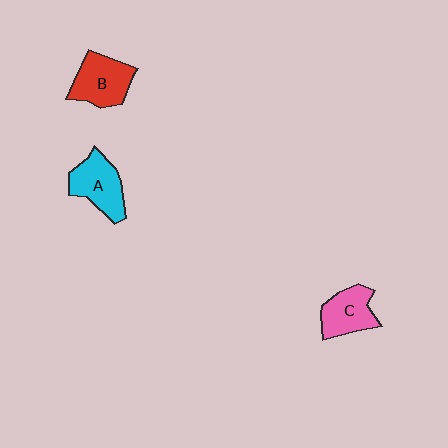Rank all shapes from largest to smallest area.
From largest to smallest: B (red), A (cyan), C (pink).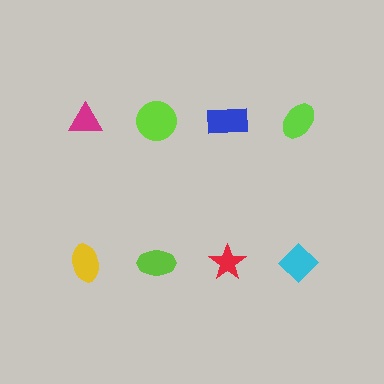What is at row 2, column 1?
A yellow ellipse.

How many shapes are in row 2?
4 shapes.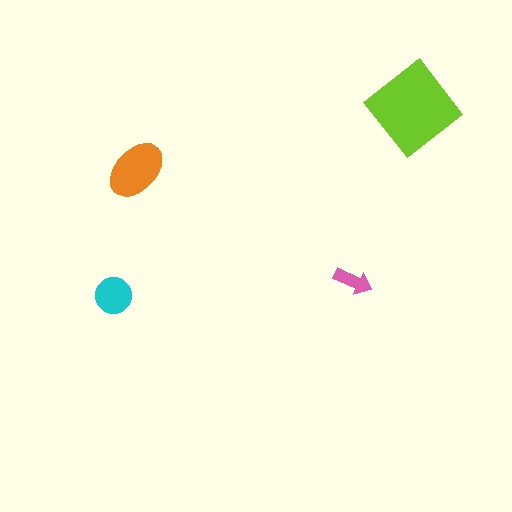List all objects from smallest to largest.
The pink arrow, the cyan circle, the orange ellipse, the lime diamond.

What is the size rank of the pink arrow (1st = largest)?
4th.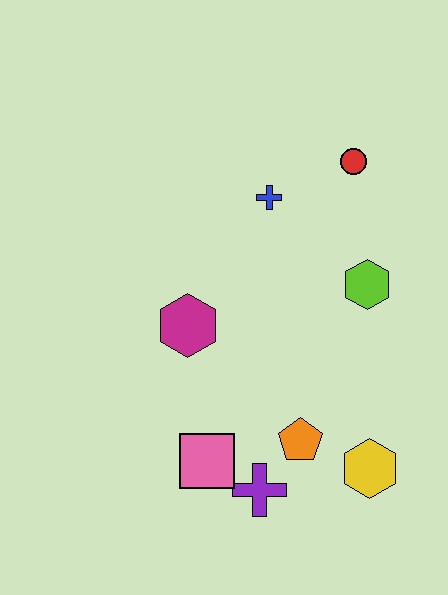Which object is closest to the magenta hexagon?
The pink square is closest to the magenta hexagon.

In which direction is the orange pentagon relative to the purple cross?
The orange pentagon is above the purple cross.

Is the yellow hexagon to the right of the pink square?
Yes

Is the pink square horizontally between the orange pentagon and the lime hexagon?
No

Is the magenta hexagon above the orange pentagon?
Yes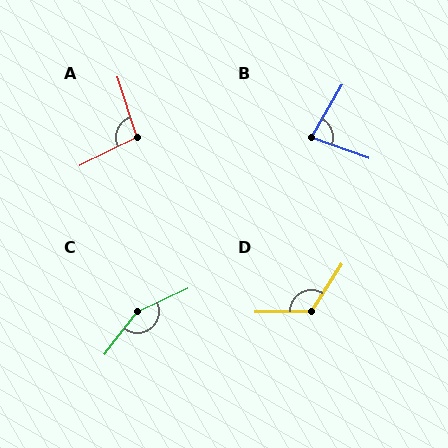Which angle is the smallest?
B, at approximately 79 degrees.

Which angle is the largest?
C, at approximately 153 degrees.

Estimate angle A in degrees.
Approximately 98 degrees.